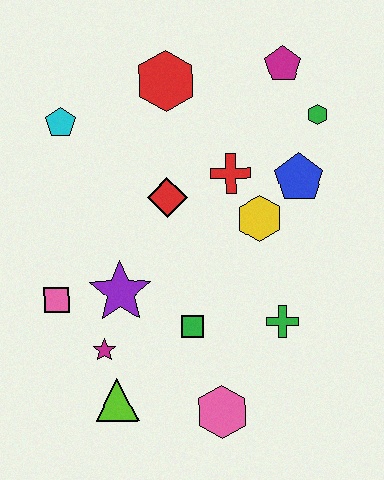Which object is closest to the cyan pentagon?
The red hexagon is closest to the cyan pentagon.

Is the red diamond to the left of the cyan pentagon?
No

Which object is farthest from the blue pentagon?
The lime triangle is farthest from the blue pentagon.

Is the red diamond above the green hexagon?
No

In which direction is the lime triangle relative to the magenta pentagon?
The lime triangle is below the magenta pentagon.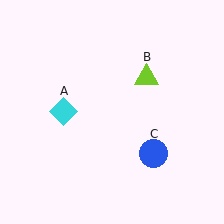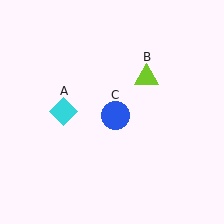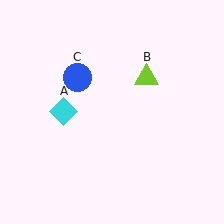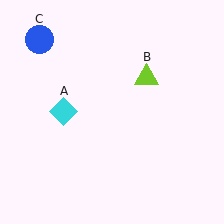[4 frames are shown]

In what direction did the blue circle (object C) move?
The blue circle (object C) moved up and to the left.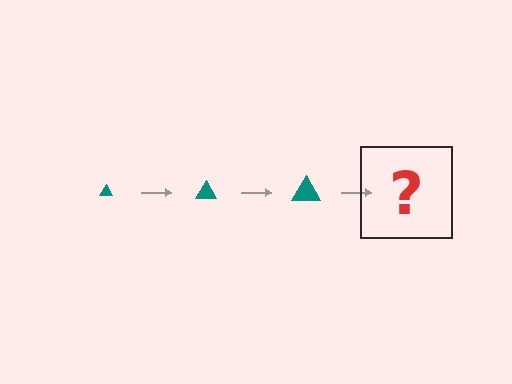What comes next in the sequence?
The next element should be a teal triangle, larger than the previous one.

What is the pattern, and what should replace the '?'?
The pattern is that the triangle gets progressively larger each step. The '?' should be a teal triangle, larger than the previous one.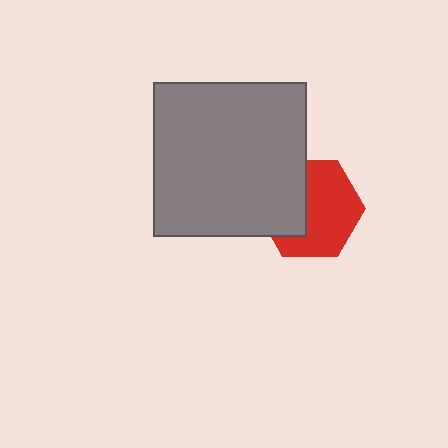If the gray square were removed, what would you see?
You would see the complete red hexagon.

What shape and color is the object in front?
The object in front is a gray square.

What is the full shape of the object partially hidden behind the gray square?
The partially hidden object is a red hexagon.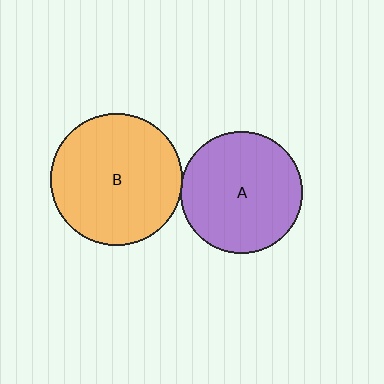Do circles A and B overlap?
Yes.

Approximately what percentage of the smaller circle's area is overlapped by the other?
Approximately 5%.